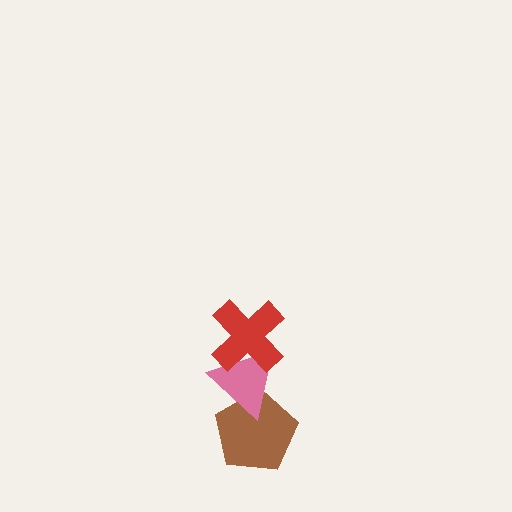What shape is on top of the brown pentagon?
The pink triangle is on top of the brown pentagon.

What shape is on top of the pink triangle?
The red cross is on top of the pink triangle.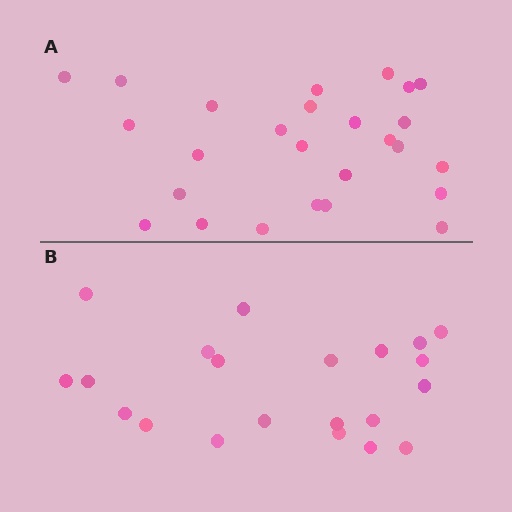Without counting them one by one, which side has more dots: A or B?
Region A (the top region) has more dots.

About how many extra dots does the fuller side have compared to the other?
Region A has about 5 more dots than region B.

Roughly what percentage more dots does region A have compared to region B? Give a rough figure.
About 25% more.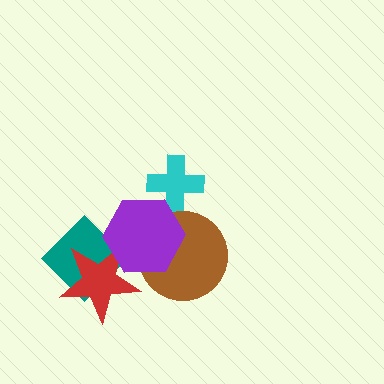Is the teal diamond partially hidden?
Yes, it is partially covered by another shape.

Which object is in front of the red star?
The purple hexagon is in front of the red star.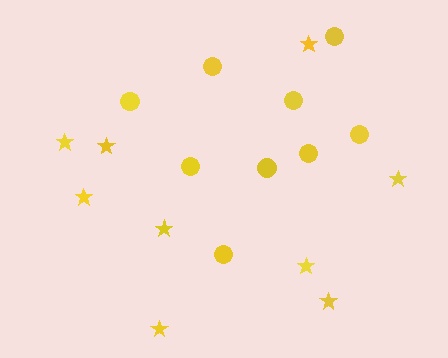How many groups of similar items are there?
There are 2 groups: one group of circles (9) and one group of stars (9).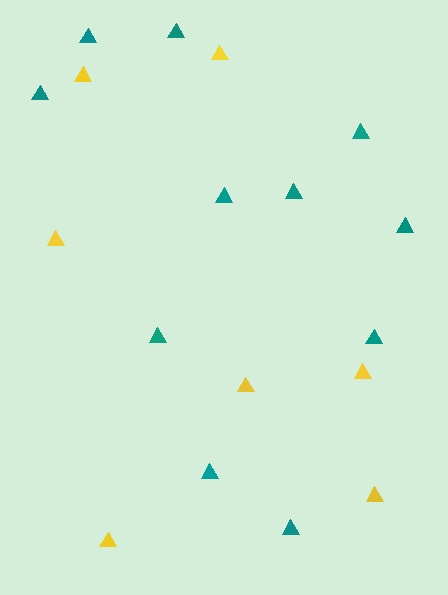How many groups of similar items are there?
There are 2 groups: one group of yellow triangles (7) and one group of teal triangles (11).